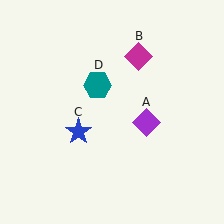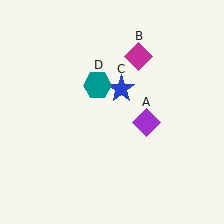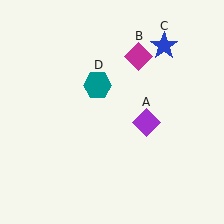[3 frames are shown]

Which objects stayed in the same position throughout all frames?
Purple diamond (object A) and magenta diamond (object B) and teal hexagon (object D) remained stationary.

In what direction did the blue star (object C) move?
The blue star (object C) moved up and to the right.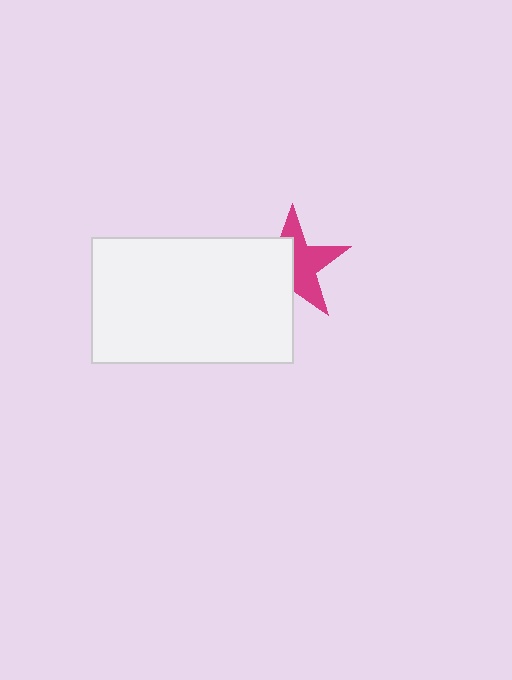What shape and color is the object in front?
The object in front is a white rectangle.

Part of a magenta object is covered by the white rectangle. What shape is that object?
It is a star.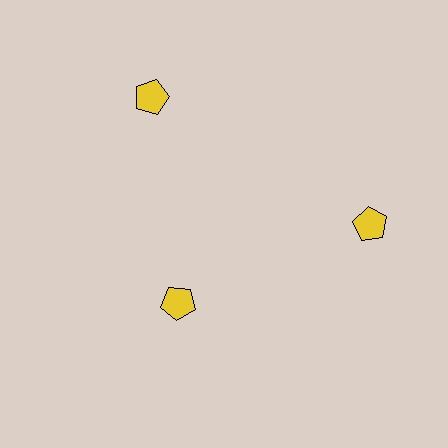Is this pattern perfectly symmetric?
No. The 3 yellow pentagons are arranged in a ring, but one element near the 7 o'clock position is pulled inward toward the center, breaking the 3-fold rotational symmetry.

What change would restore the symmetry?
The symmetry would be restored by moving it outward, back onto the ring so that all 3 pentagons sit at equal angles and equal distance from the center.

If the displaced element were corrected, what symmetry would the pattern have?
It would have 3-fold rotational symmetry — the pattern would map onto itself every 120 degrees.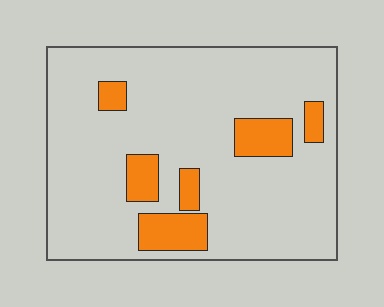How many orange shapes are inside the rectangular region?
6.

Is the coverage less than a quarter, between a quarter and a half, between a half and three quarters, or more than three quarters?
Less than a quarter.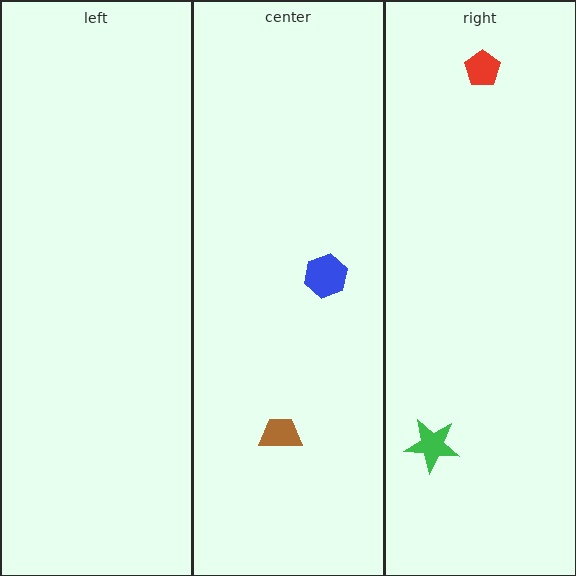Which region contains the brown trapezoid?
The center region.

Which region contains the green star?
The right region.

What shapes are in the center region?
The blue hexagon, the brown trapezoid.